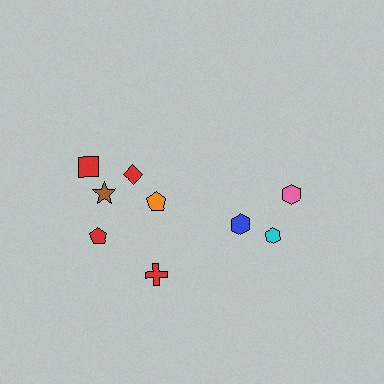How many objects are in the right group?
There are 3 objects.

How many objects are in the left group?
There are 6 objects.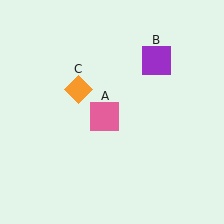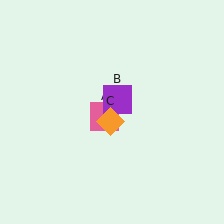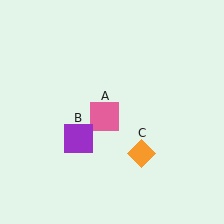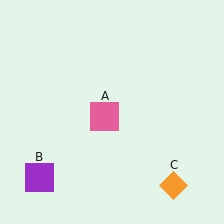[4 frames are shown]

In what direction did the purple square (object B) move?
The purple square (object B) moved down and to the left.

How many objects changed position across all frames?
2 objects changed position: purple square (object B), orange diamond (object C).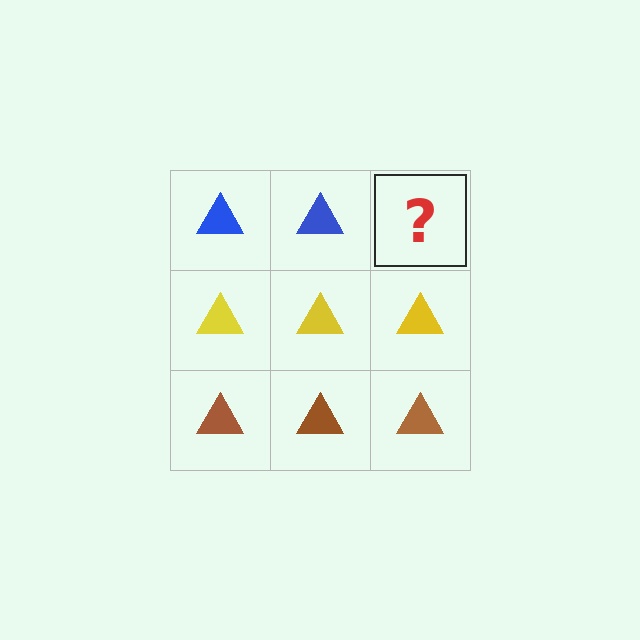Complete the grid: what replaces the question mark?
The question mark should be replaced with a blue triangle.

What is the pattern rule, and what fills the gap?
The rule is that each row has a consistent color. The gap should be filled with a blue triangle.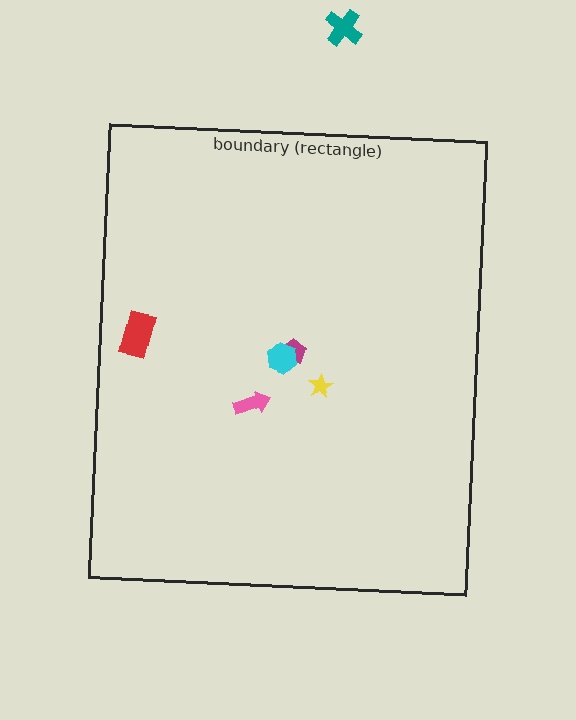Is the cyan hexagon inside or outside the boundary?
Inside.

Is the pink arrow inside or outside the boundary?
Inside.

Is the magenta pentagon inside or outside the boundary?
Inside.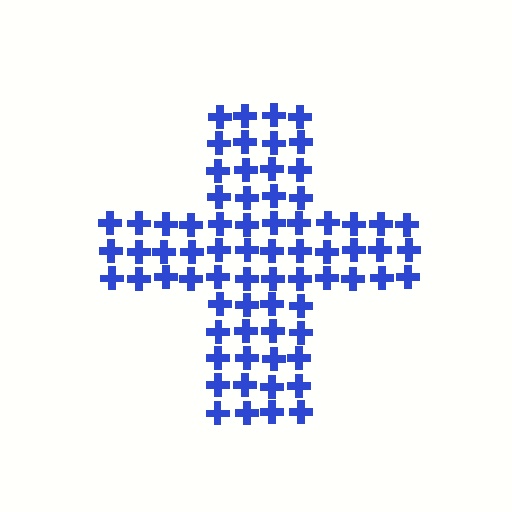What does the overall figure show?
The overall figure shows a cross.